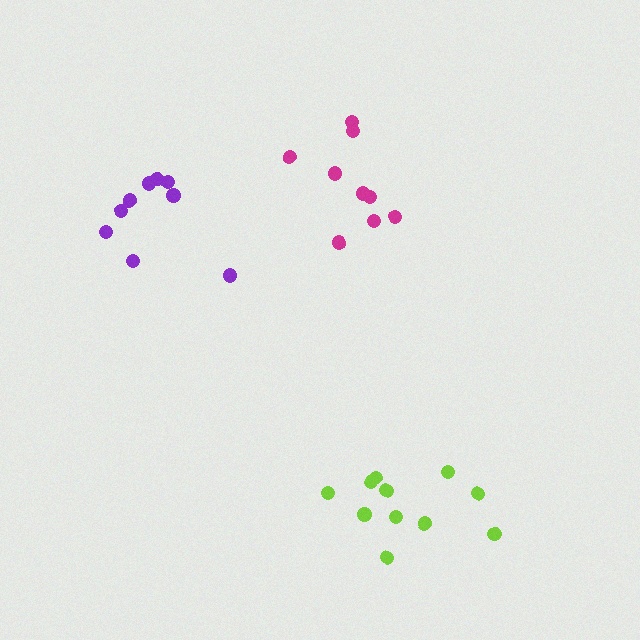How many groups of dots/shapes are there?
There are 3 groups.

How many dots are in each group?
Group 1: 9 dots, Group 2: 11 dots, Group 3: 9 dots (29 total).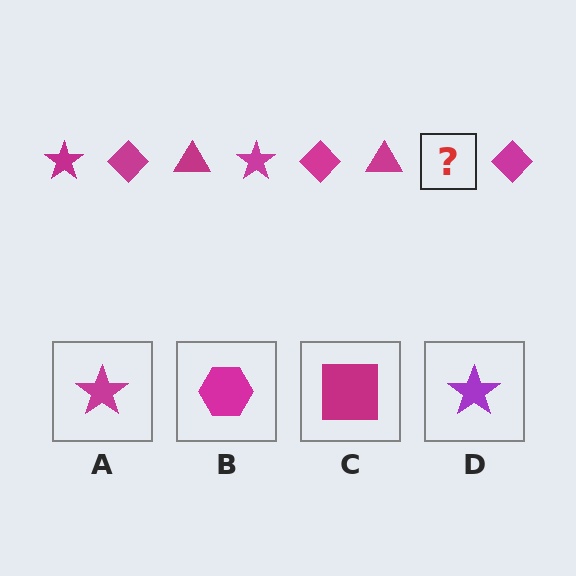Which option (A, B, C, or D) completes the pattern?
A.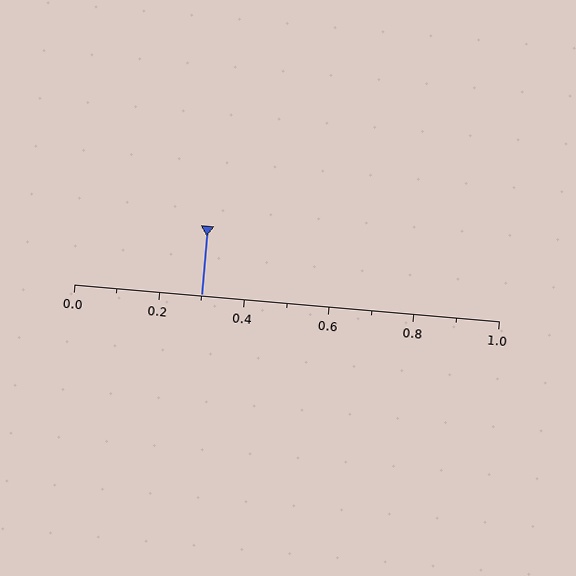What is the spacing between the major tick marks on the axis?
The major ticks are spaced 0.2 apart.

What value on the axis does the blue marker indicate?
The marker indicates approximately 0.3.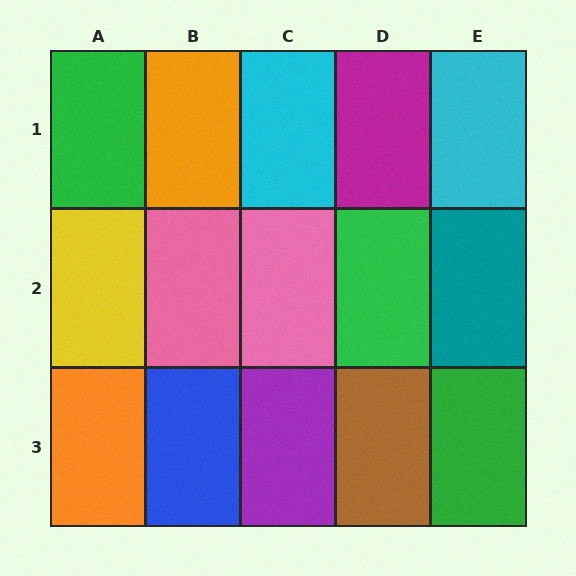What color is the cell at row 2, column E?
Teal.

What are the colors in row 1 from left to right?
Green, orange, cyan, magenta, cyan.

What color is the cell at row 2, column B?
Pink.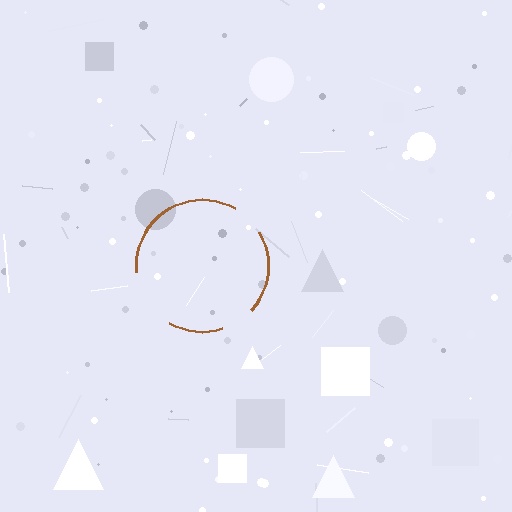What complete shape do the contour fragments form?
The contour fragments form a circle.